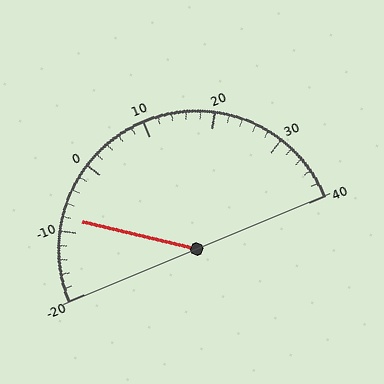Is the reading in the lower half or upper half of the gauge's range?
The reading is in the lower half of the range (-20 to 40).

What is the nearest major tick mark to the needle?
The nearest major tick mark is -10.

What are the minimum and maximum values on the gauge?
The gauge ranges from -20 to 40.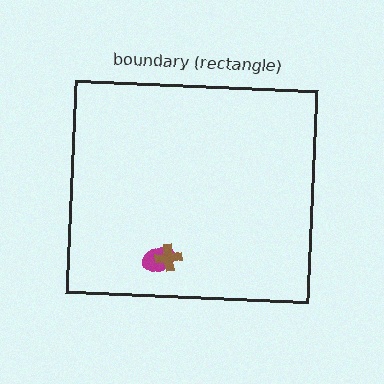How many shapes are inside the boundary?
2 inside, 0 outside.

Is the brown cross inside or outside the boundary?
Inside.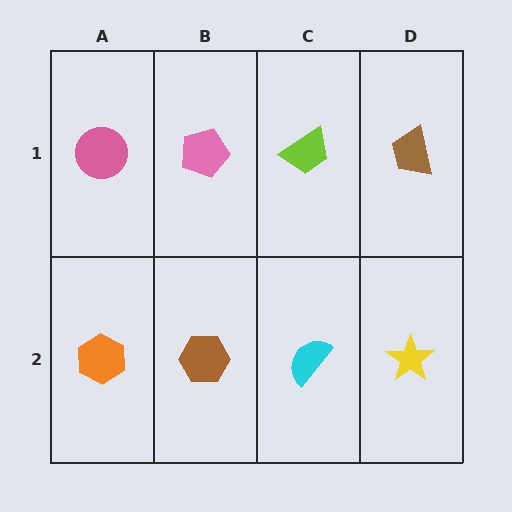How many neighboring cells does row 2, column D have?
2.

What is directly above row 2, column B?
A pink pentagon.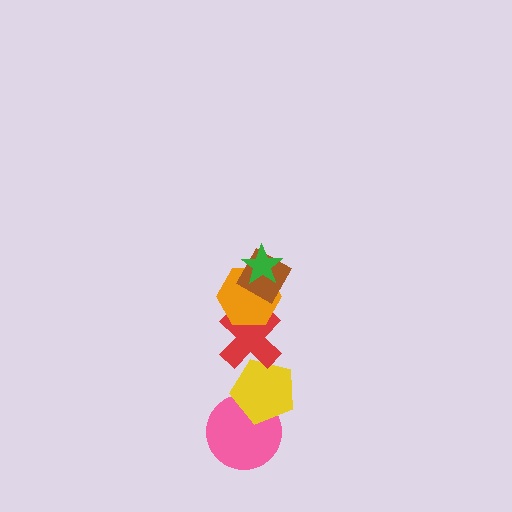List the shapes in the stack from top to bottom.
From top to bottom: the green star, the brown diamond, the orange hexagon, the red cross, the yellow pentagon, the pink circle.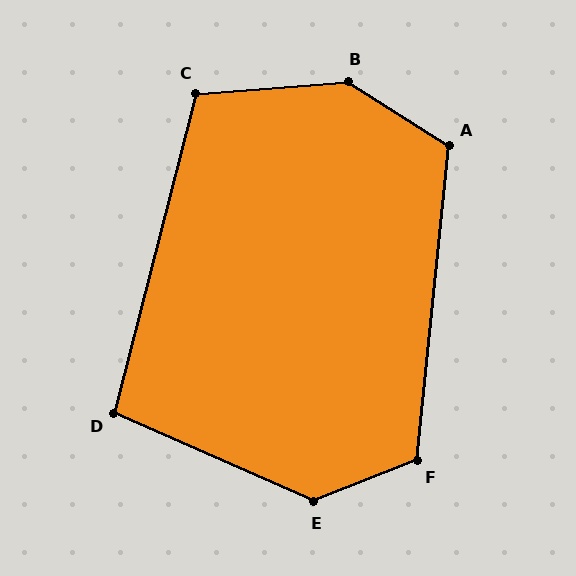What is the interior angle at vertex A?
Approximately 117 degrees (obtuse).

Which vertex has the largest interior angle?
B, at approximately 143 degrees.